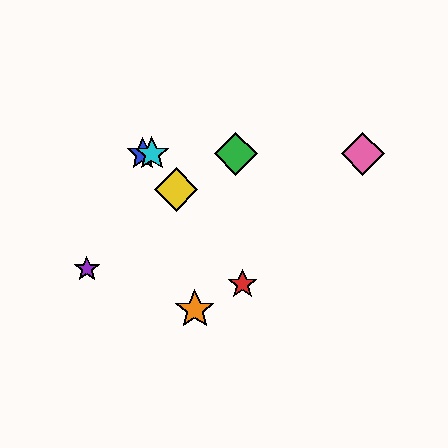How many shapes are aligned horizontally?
4 shapes (the blue star, the green diamond, the cyan star, the pink diamond) are aligned horizontally.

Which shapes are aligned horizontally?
The blue star, the green diamond, the cyan star, the pink diamond are aligned horizontally.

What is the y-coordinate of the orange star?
The orange star is at y≈309.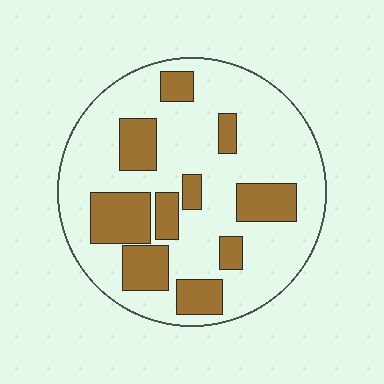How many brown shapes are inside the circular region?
10.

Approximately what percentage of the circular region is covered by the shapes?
Approximately 30%.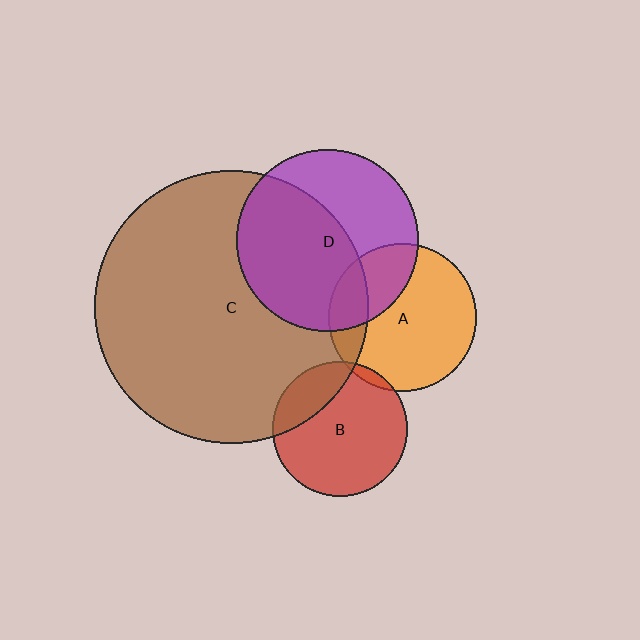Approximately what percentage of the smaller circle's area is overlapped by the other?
Approximately 30%.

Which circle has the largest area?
Circle C (brown).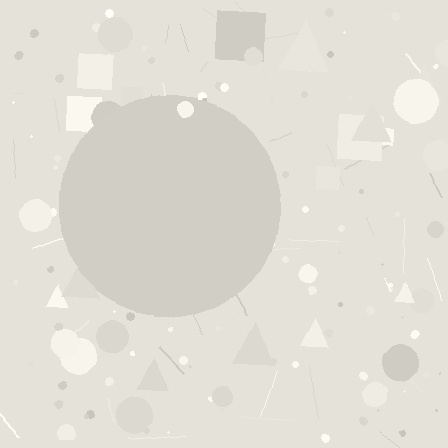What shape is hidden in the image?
A circle is hidden in the image.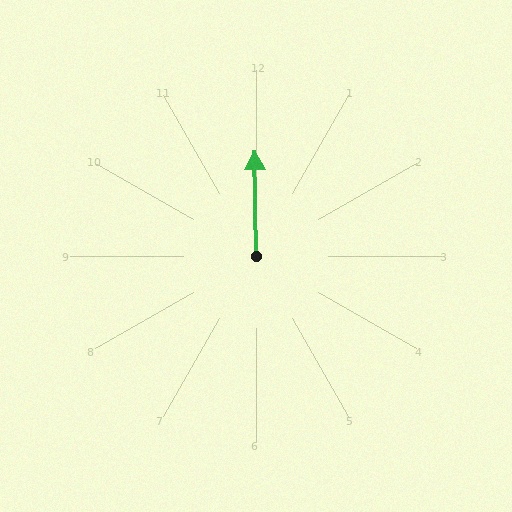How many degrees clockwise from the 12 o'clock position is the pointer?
Approximately 359 degrees.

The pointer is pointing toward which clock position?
Roughly 12 o'clock.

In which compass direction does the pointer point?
North.